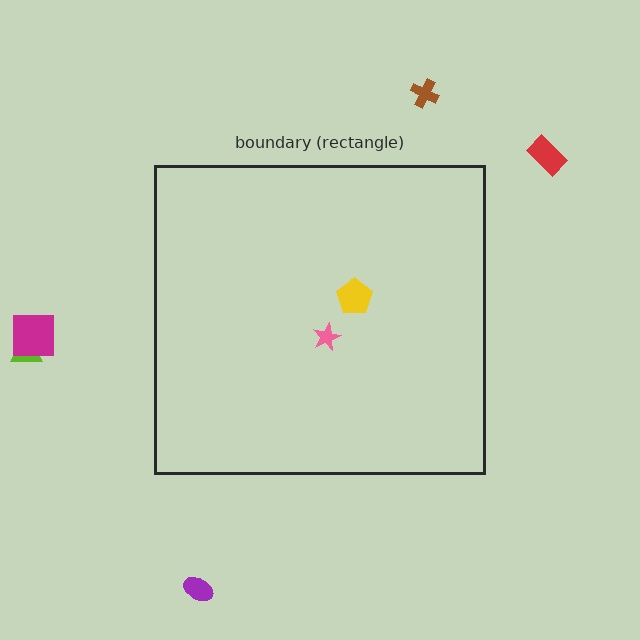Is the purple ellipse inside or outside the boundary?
Outside.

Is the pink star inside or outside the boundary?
Inside.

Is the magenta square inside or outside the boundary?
Outside.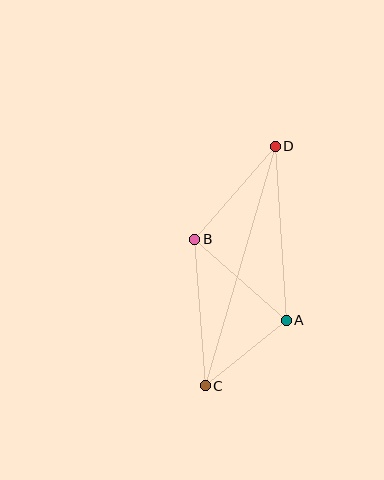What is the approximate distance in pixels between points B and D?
The distance between B and D is approximately 123 pixels.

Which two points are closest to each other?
Points A and C are closest to each other.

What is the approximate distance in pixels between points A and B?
The distance between A and B is approximately 123 pixels.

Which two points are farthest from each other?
Points C and D are farthest from each other.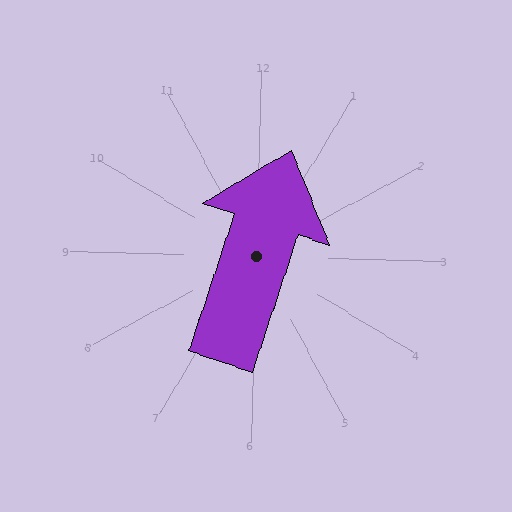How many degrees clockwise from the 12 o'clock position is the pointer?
Approximately 17 degrees.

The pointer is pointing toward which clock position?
Roughly 1 o'clock.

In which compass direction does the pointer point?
North.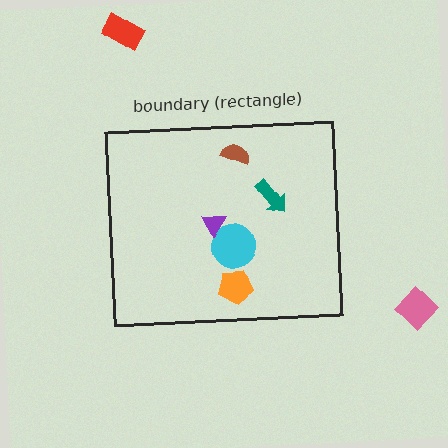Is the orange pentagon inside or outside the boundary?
Inside.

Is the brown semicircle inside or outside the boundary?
Inside.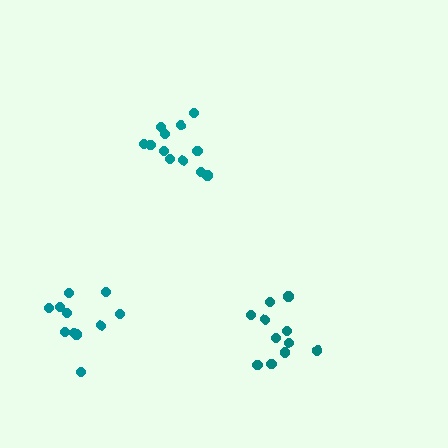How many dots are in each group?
Group 1: 12 dots, Group 2: 11 dots, Group 3: 11 dots (34 total).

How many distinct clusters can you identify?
There are 3 distinct clusters.